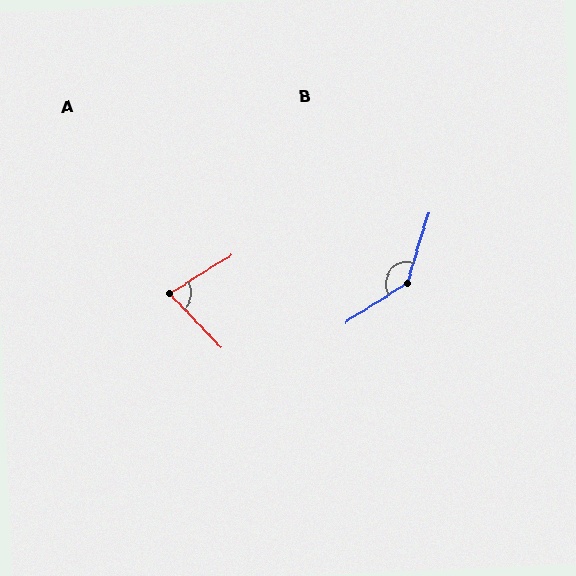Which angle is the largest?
B, at approximately 139 degrees.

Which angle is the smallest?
A, at approximately 78 degrees.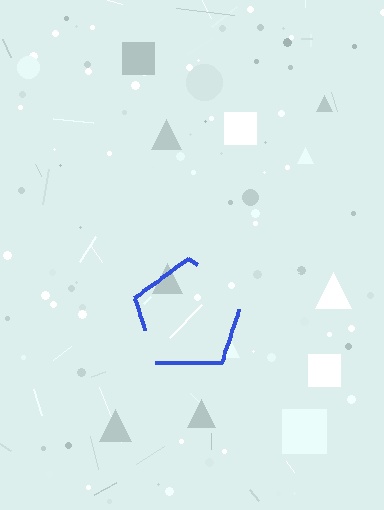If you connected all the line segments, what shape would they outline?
They would outline a pentagon.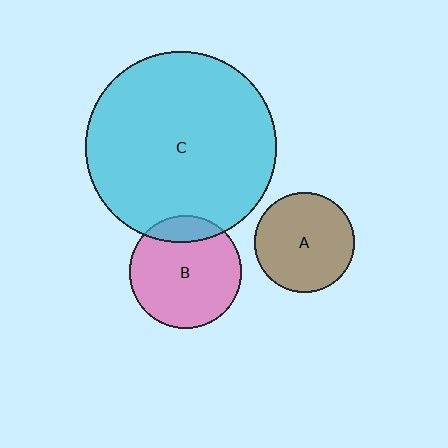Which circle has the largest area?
Circle C (cyan).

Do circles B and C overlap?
Yes.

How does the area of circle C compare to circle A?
Approximately 3.6 times.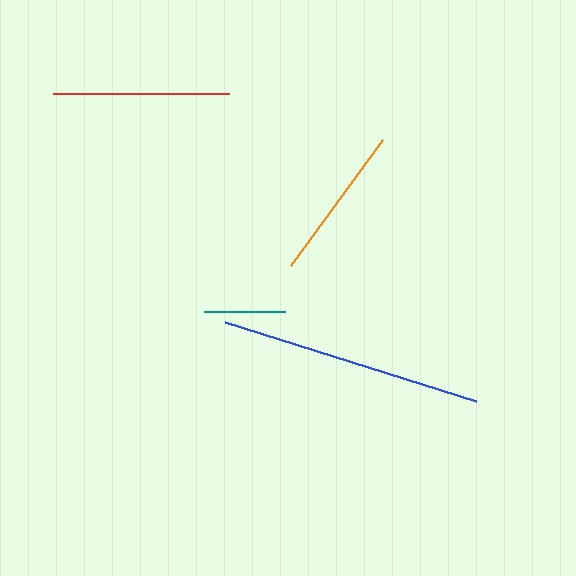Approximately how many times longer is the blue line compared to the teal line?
The blue line is approximately 3.2 times the length of the teal line.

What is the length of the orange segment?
The orange segment is approximately 156 pixels long.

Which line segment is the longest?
The blue line is the longest at approximately 263 pixels.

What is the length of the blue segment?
The blue segment is approximately 263 pixels long.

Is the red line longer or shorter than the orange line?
The red line is longer than the orange line.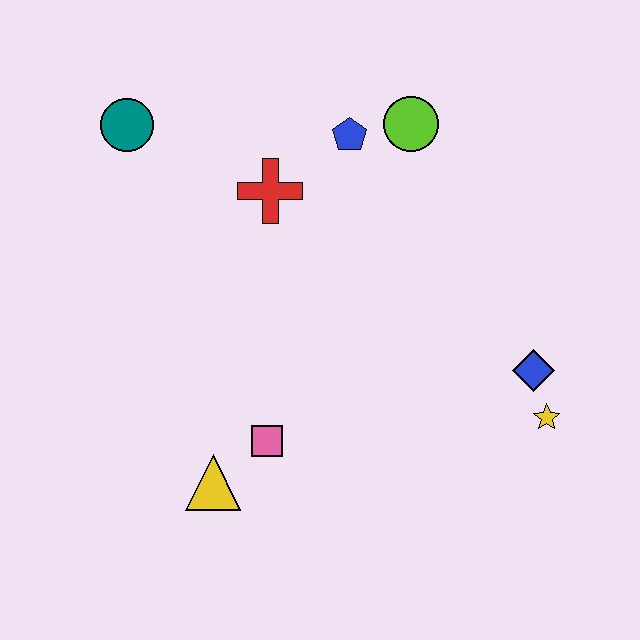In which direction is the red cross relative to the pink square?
The red cross is above the pink square.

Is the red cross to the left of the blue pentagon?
Yes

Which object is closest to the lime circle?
The blue pentagon is closest to the lime circle.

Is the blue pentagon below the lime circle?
Yes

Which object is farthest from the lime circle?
The yellow triangle is farthest from the lime circle.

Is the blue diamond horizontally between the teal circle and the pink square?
No